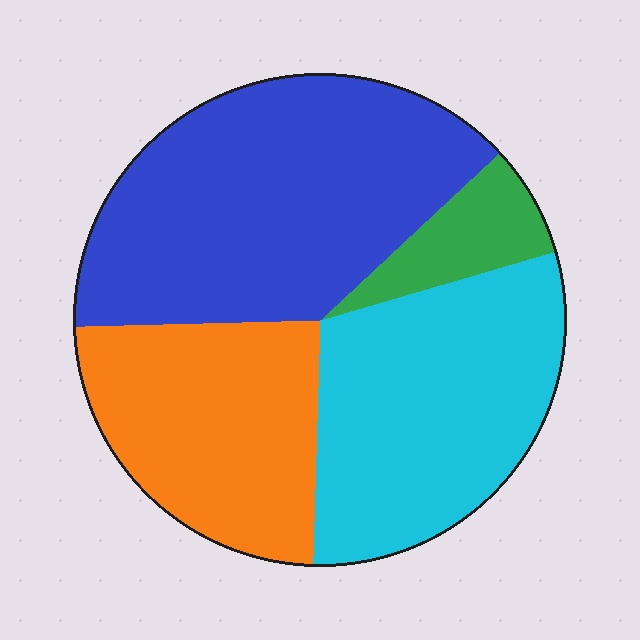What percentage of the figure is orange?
Orange covers roughly 25% of the figure.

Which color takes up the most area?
Blue, at roughly 40%.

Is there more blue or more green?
Blue.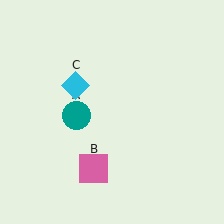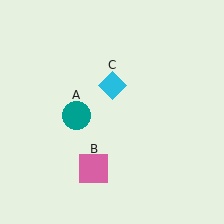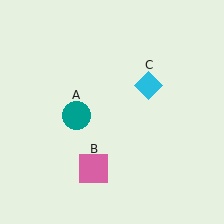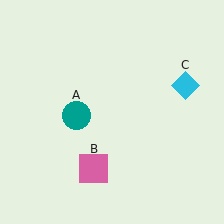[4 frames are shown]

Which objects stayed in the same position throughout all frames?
Teal circle (object A) and pink square (object B) remained stationary.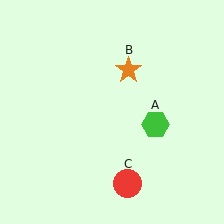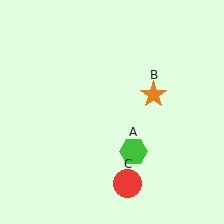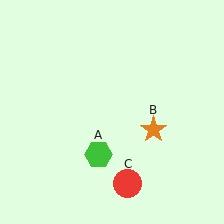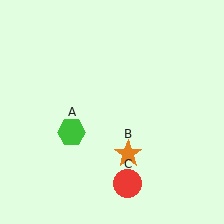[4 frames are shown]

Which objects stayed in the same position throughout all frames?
Red circle (object C) remained stationary.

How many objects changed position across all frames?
2 objects changed position: green hexagon (object A), orange star (object B).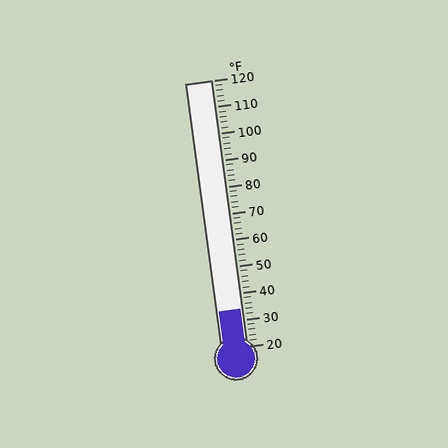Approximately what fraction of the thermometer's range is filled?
The thermometer is filled to approximately 15% of its range.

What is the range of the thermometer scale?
The thermometer scale ranges from 20°F to 120°F.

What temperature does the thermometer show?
The thermometer shows approximately 34°F.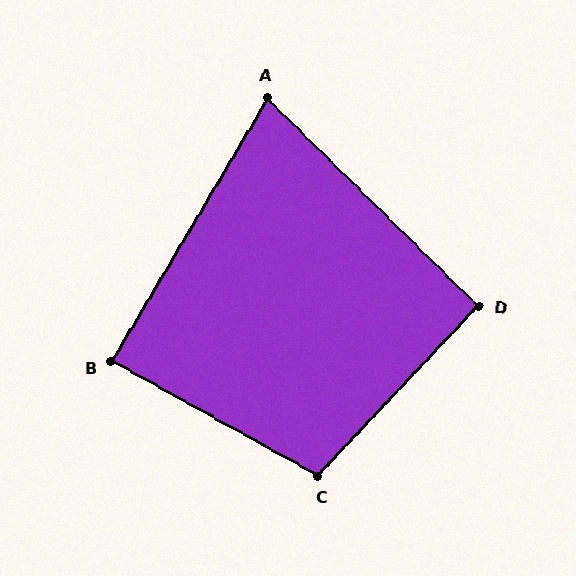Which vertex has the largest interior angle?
C, at approximately 104 degrees.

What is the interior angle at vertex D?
Approximately 91 degrees (approximately right).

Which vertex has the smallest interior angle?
A, at approximately 76 degrees.